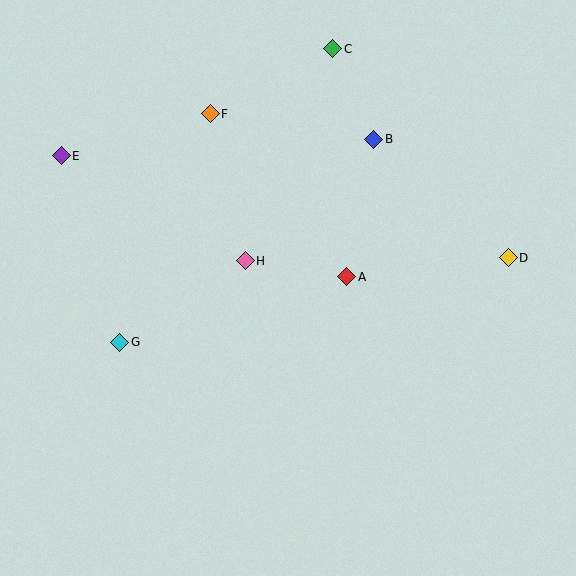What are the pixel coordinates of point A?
Point A is at (347, 277).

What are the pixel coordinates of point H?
Point H is at (245, 261).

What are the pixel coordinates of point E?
Point E is at (61, 156).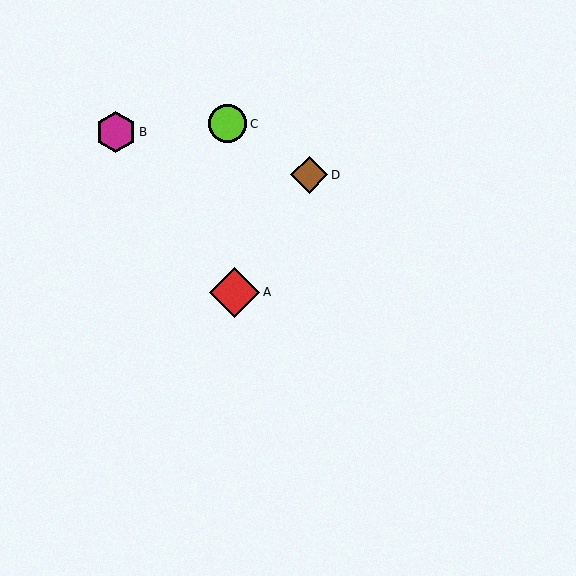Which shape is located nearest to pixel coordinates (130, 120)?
The magenta hexagon (labeled B) at (116, 132) is nearest to that location.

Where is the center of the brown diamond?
The center of the brown diamond is at (309, 175).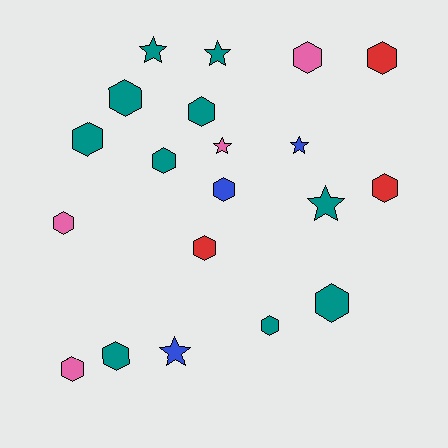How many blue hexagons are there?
There is 1 blue hexagon.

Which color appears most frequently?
Teal, with 10 objects.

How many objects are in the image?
There are 20 objects.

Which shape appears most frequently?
Hexagon, with 14 objects.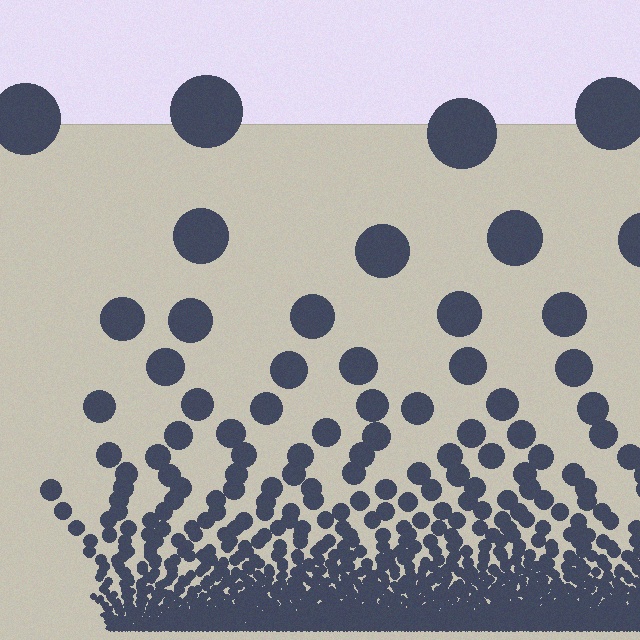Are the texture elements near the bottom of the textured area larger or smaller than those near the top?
Smaller. The gradient is inverted — elements near the bottom are smaller and denser.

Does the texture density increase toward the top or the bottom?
Density increases toward the bottom.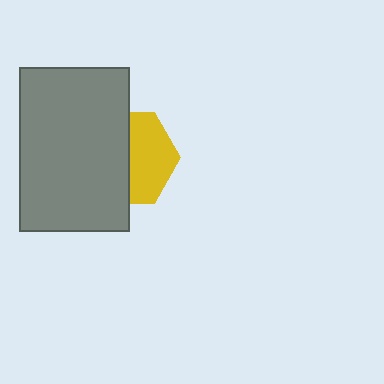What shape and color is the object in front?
The object in front is a gray rectangle.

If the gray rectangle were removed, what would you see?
You would see the complete yellow hexagon.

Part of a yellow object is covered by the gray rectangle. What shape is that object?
It is a hexagon.